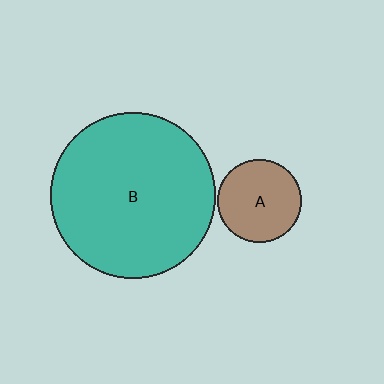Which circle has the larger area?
Circle B (teal).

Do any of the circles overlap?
No, none of the circles overlap.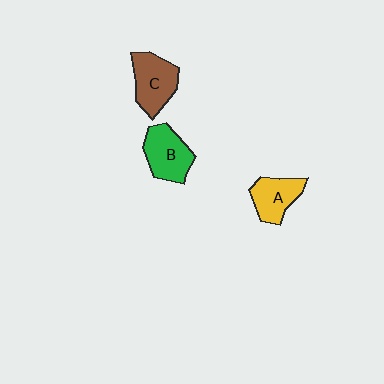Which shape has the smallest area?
Shape A (yellow).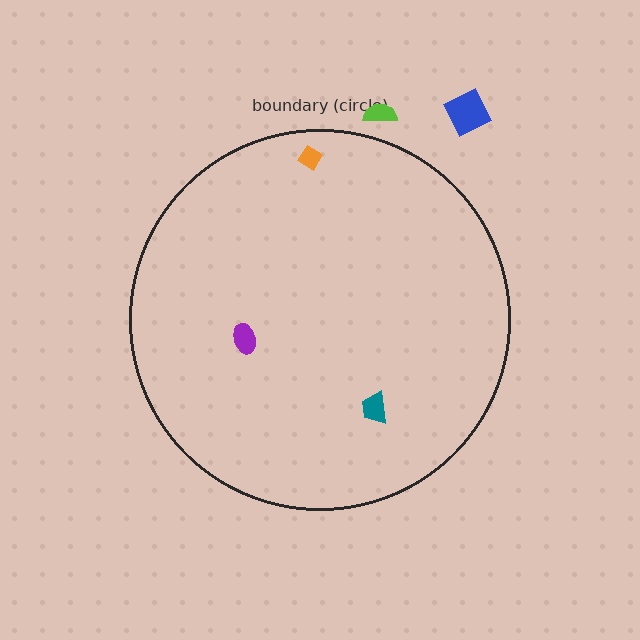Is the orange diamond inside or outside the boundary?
Inside.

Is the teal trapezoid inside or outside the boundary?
Inside.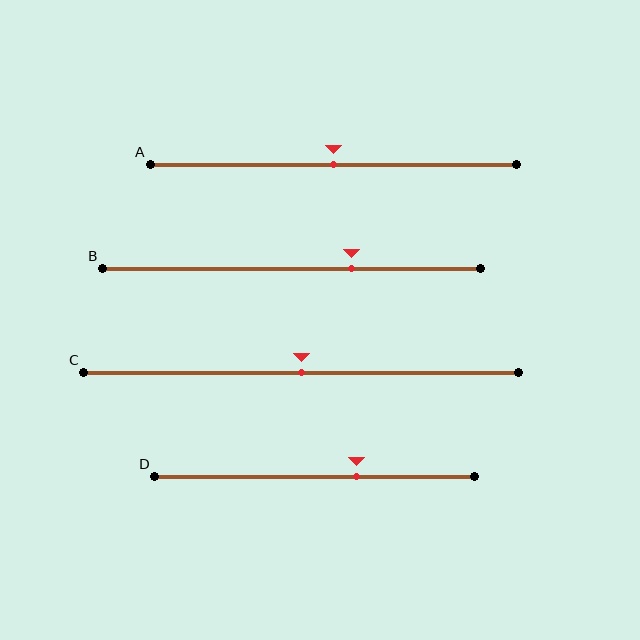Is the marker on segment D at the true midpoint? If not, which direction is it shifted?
No, the marker on segment D is shifted to the right by about 13% of the segment length.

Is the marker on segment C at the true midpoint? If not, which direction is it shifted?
Yes, the marker on segment C is at the true midpoint.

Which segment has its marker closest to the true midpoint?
Segment A has its marker closest to the true midpoint.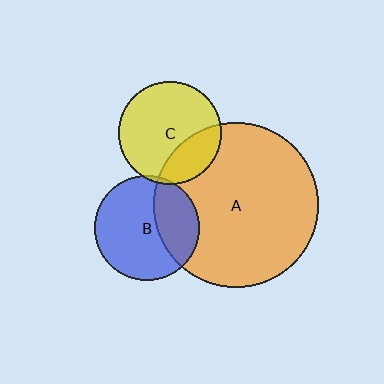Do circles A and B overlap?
Yes.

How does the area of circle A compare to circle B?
Approximately 2.4 times.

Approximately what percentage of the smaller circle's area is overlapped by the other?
Approximately 30%.